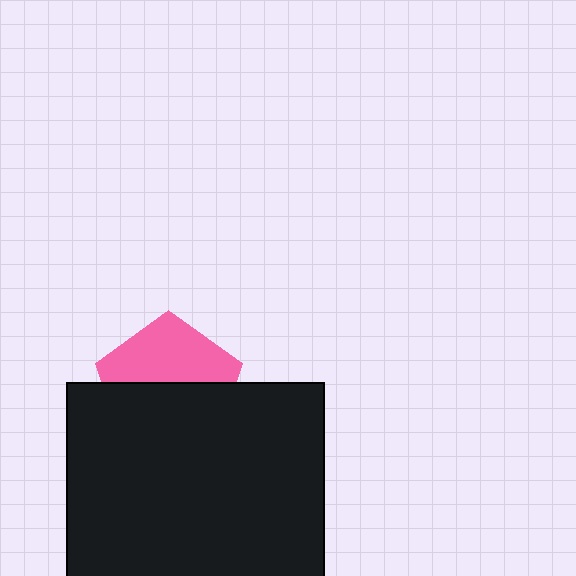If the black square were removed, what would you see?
You would see the complete pink pentagon.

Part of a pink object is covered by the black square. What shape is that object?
It is a pentagon.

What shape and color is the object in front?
The object in front is a black square.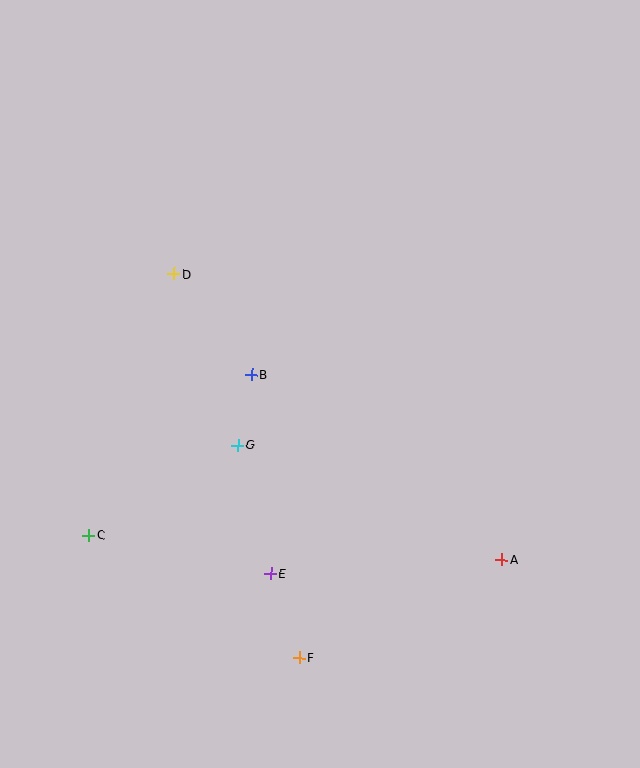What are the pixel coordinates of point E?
Point E is at (271, 574).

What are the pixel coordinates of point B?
Point B is at (252, 374).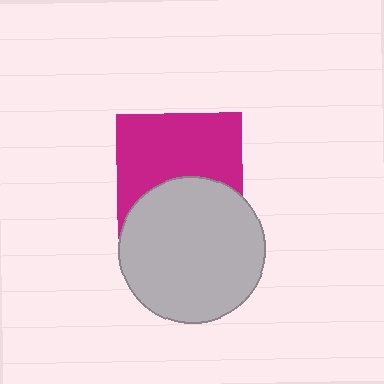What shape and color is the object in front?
The object in front is a light gray circle.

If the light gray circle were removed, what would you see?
You would see the complete magenta square.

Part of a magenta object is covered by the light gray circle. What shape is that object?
It is a square.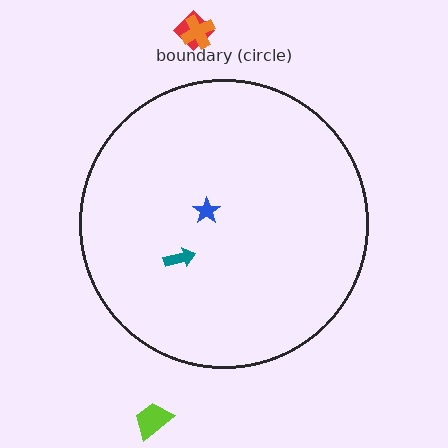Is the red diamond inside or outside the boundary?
Outside.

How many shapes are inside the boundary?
2 inside, 3 outside.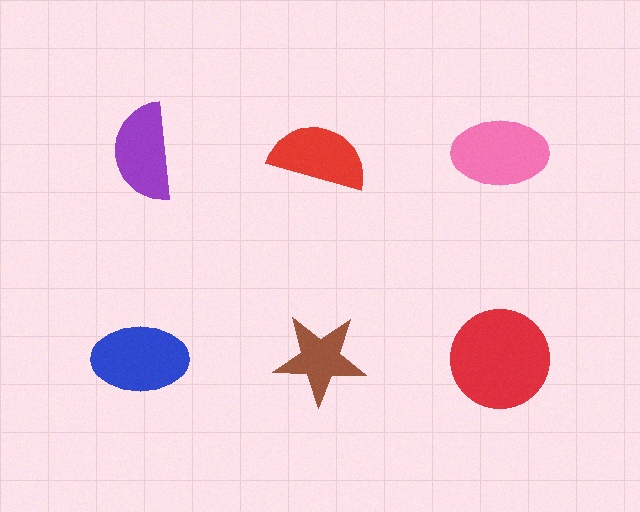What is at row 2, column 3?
A red circle.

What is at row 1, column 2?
A red semicircle.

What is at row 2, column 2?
A brown star.